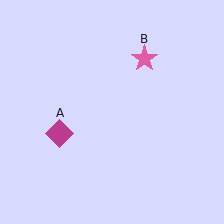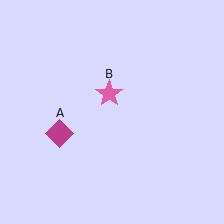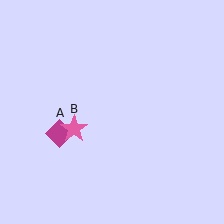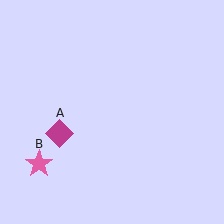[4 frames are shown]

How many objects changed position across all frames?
1 object changed position: pink star (object B).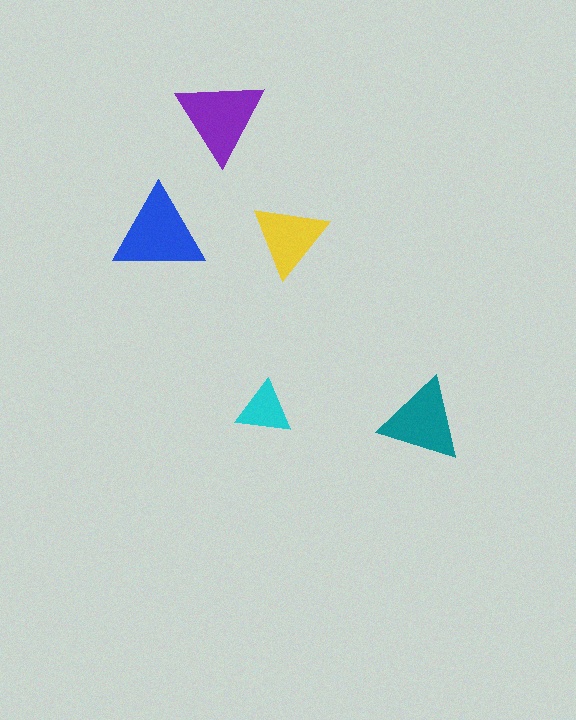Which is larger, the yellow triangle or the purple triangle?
The purple one.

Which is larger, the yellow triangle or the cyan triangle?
The yellow one.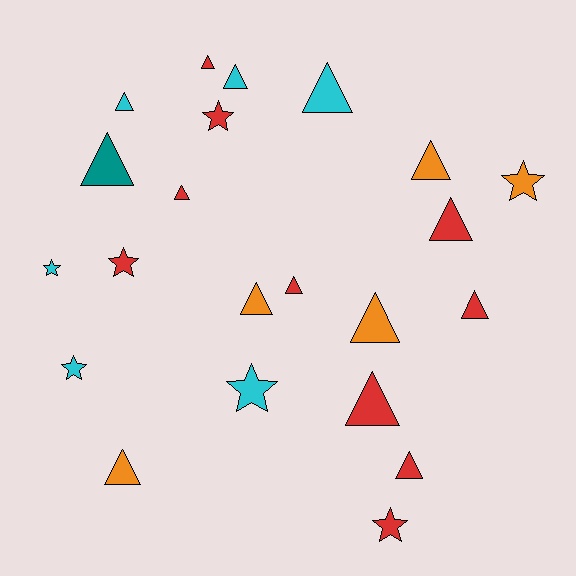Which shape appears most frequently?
Triangle, with 15 objects.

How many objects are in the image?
There are 22 objects.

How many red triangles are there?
There are 7 red triangles.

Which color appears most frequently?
Red, with 10 objects.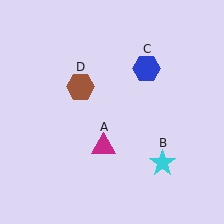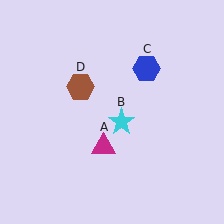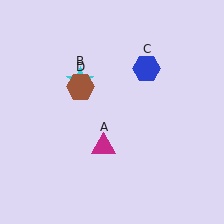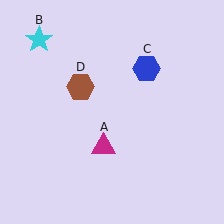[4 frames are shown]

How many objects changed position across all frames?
1 object changed position: cyan star (object B).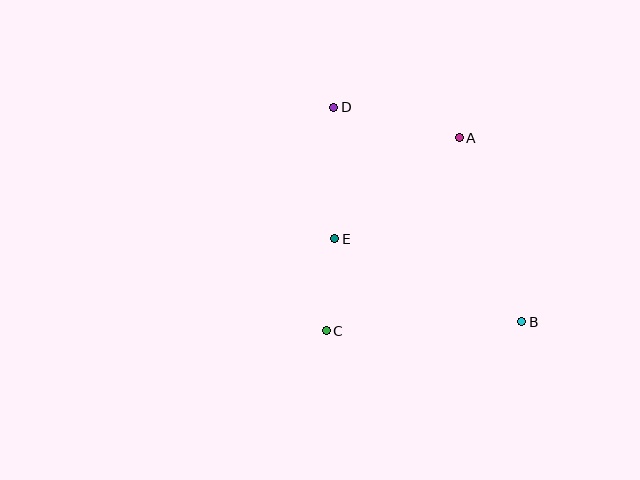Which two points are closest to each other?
Points C and E are closest to each other.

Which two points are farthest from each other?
Points B and D are farthest from each other.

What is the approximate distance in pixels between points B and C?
The distance between B and C is approximately 195 pixels.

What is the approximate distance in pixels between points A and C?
The distance between A and C is approximately 234 pixels.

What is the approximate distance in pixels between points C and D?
The distance between C and D is approximately 224 pixels.